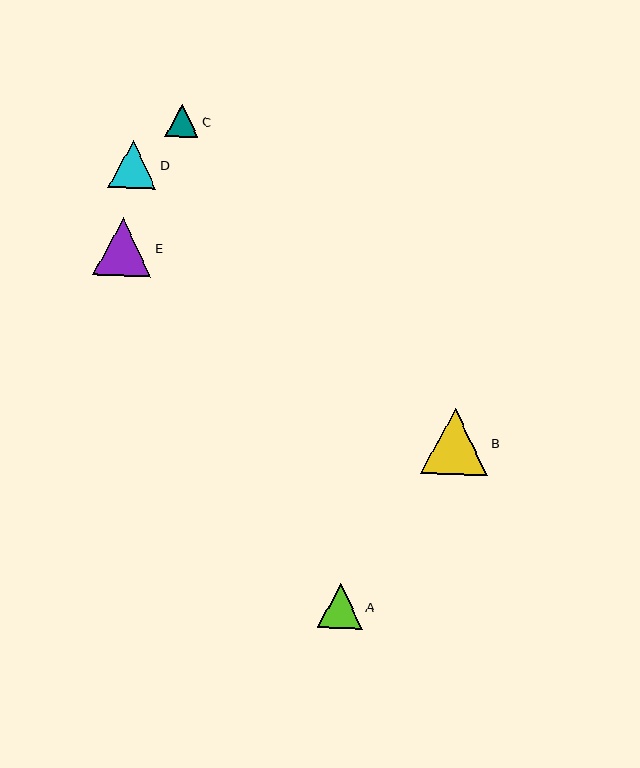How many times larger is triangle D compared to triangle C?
Triangle D is approximately 1.5 times the size of triangle C.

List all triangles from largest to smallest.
From largest to smallest: B, E, D, A, C.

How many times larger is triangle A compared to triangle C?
Triangle A is approximately 1.4 times the size of triangle C.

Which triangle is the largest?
Triangle B is the largest with a size of approximately 66 pixels.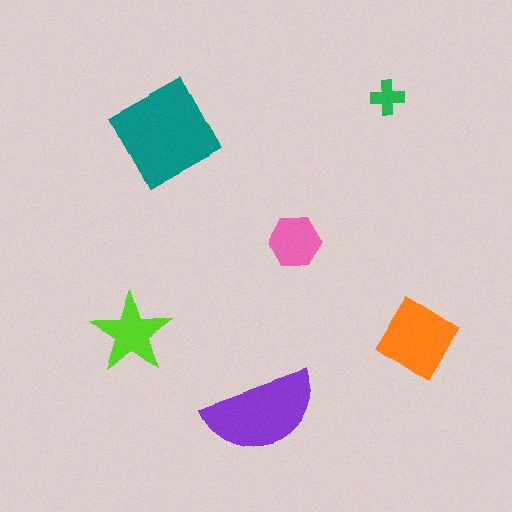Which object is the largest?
The teal square.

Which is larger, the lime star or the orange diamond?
The orange diamond.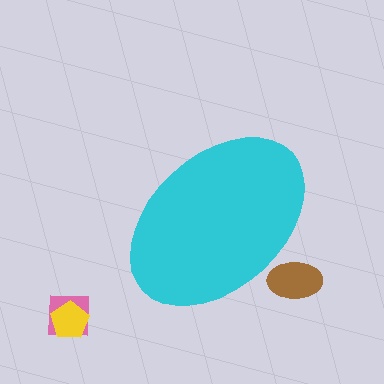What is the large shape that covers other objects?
A cyan ellipse.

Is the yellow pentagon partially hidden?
No, the yellow pentagon is fully visible.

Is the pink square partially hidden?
No, the pink square is fully visible.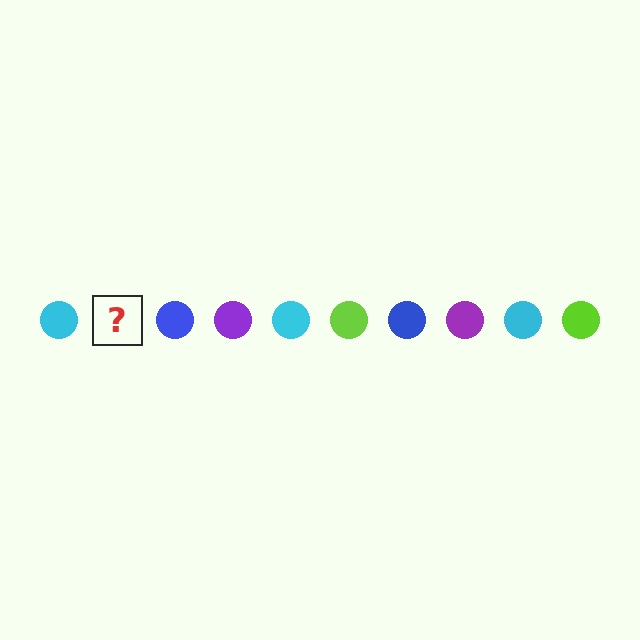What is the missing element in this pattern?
The missing element is a lime circle.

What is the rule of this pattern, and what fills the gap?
The rule is that the pattern cycles through cyan, lime, blue, purple circles. The gap should be filled with a lime circle.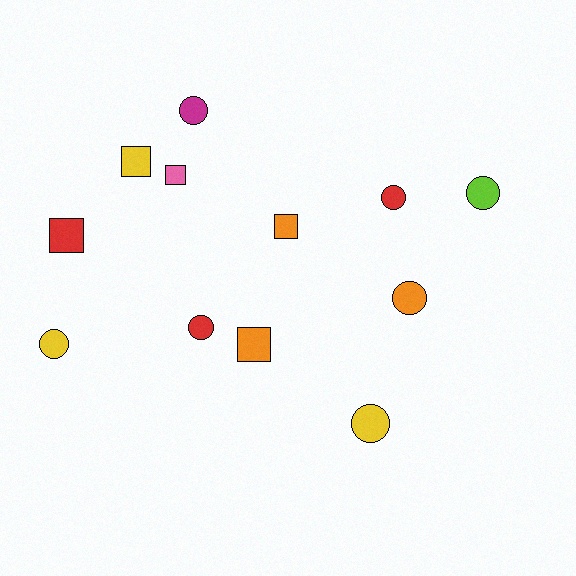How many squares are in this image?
There are 5 squares.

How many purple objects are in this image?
There are no purple objects.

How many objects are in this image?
There are 12 objects.